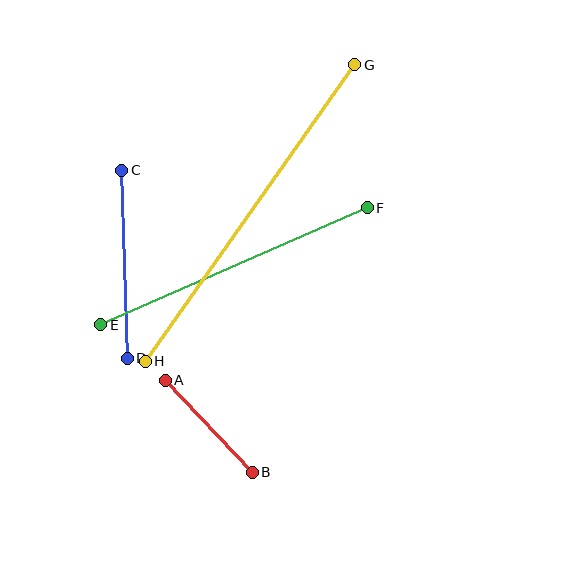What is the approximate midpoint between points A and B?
The midpoint is at approximately (209, 426) pixels.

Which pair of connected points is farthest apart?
Points G and H are farthest apart.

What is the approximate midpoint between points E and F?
The midpoint is at approximately (234, 266) pixels.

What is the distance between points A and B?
The distance is approximately 127 pixels.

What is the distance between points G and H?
The distance is approximately 363 pixels.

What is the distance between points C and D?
The distance is approximately 188 pixels.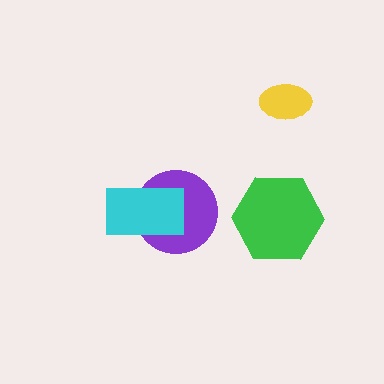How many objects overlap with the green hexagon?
0 objects overlap with the green hexagon.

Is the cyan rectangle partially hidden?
No, no other shape covers it.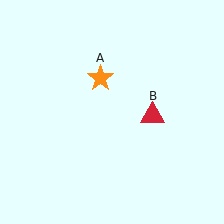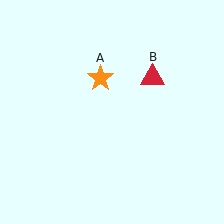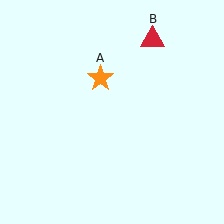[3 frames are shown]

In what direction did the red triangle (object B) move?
The red triangle (object B) moved up.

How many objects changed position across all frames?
1 object changed position: red triangle (object B).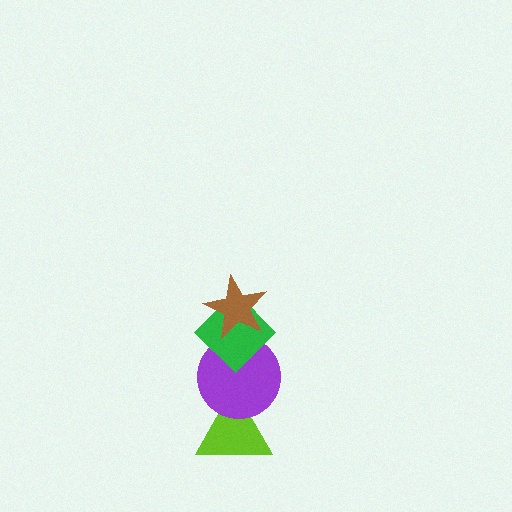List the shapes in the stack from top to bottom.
From top to bottom: the brown star, the green diamond, the purple circle, the lime triangle.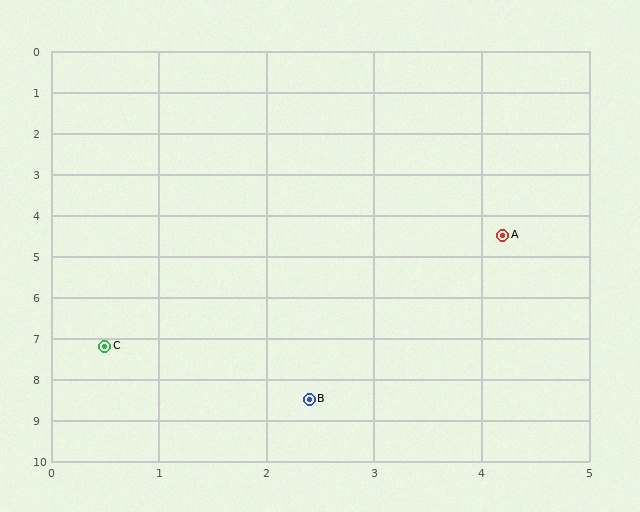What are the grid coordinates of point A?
Point A is at approximately (4.2, 4.5).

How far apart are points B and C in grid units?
Points B and C are about 2.3 grid units apart.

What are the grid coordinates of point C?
Point C is at approximately (0.5, 7.2).